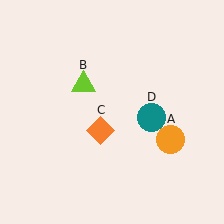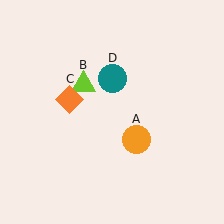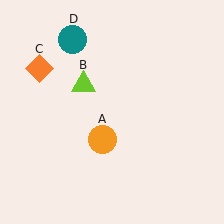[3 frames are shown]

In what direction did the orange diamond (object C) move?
The orange diamond (object C) moved up and to the left.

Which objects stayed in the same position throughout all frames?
Lime triangle (object B) remained stationary.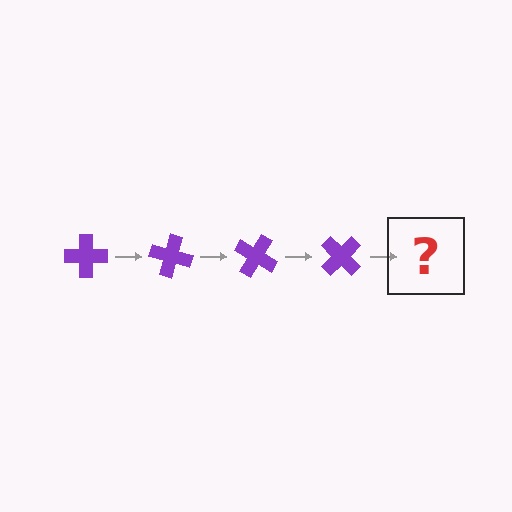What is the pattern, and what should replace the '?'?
The pattern is that the cross rotates 15 degrees each step. The '?' should be a purple cross rotated 60 degrees.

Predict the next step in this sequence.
The next step is a purple cross rotated 60 degrees.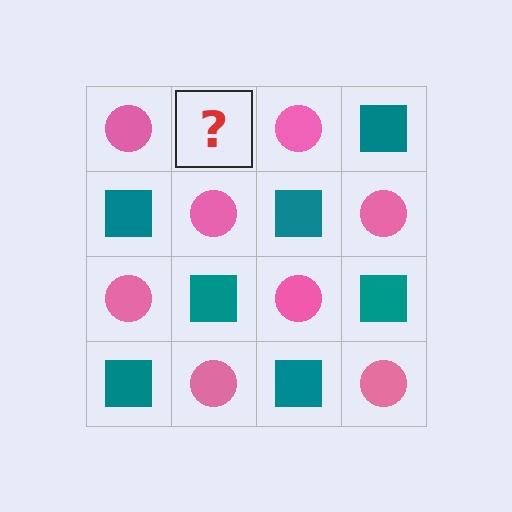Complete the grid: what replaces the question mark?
The question mark should be replaced with a teal square.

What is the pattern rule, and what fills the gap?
The rule is that it alternates pink circle and teal square in a checkerboard pattern. The gap should be filled with a teal square.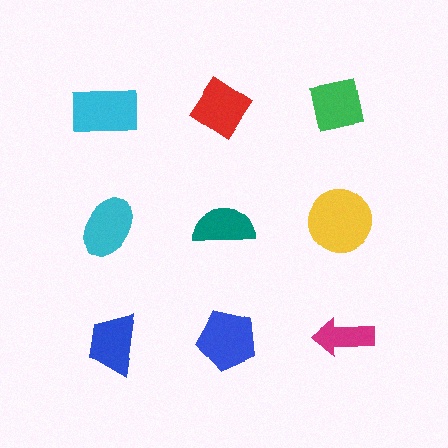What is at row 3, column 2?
A blue pentagon.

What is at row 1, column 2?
A red diamond.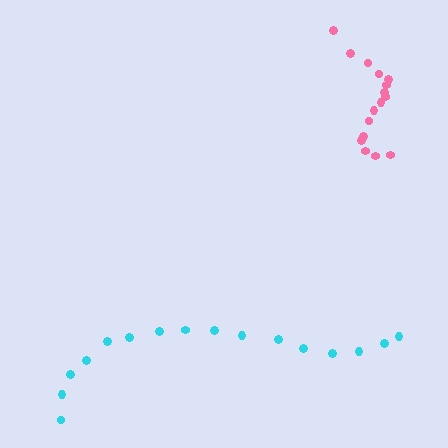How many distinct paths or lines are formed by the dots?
There are 2 distinct paths.